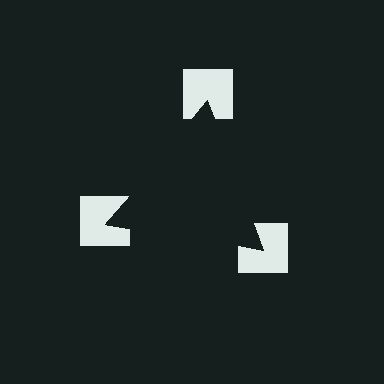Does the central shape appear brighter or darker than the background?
It typically appears slightly darker than the background, even though no actual brightness change is drawn.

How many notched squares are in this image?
There are 3 — one at each vertex of the illusory triangle.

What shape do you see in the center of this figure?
An illusory triangle — its edges are inferred from the aligned wedge cuts in the notched squares, not physically drawn.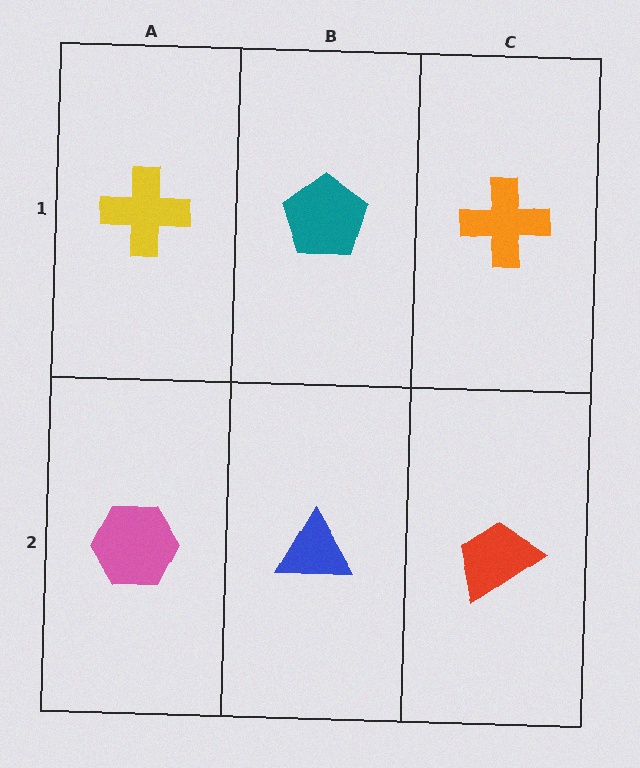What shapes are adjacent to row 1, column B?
A blue triangle (row 2, column B), a yellow cross (row 1, column A), an orange cross (row 1, column C).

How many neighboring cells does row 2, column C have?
2.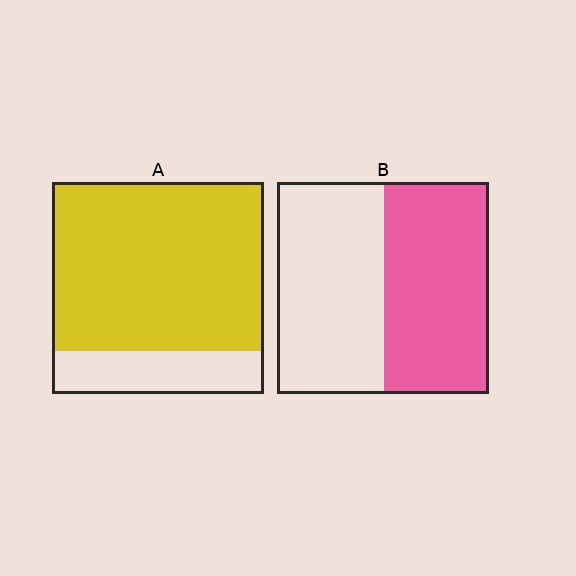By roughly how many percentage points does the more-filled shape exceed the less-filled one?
By roughly 30 percentage points (A over B).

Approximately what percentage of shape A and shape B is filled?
A is approximately 80% and B is approximately 50%.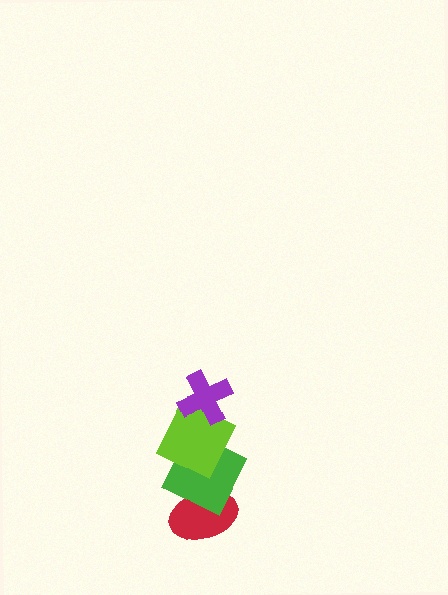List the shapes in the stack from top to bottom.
From top to bottom: the purple cross, the lime square, the green square, the red ellipse.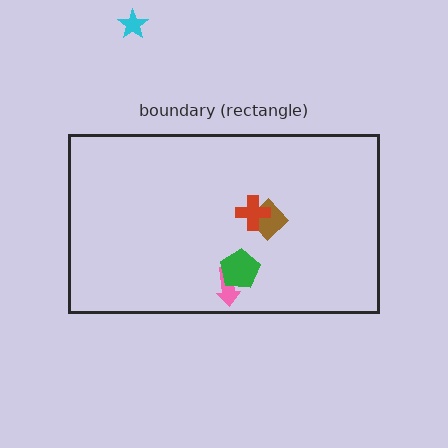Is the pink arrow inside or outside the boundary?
Inside.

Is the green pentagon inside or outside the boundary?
Inside.